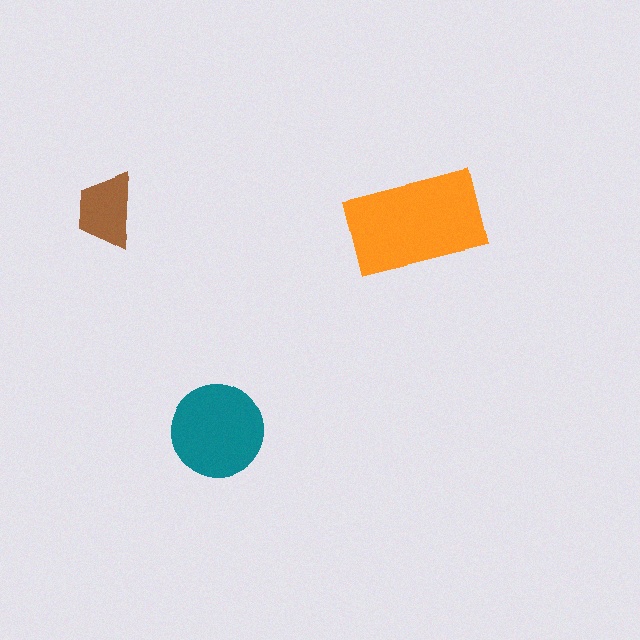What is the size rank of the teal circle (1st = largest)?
2nd.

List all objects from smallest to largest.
The brown trapezoid, the teal circle, the orange rectangle.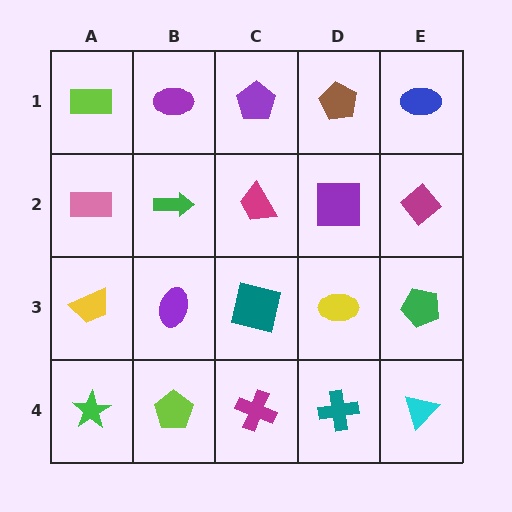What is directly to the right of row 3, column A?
A purple ellipse.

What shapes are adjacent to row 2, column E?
A blue ellipse (row 1, column E), a green pentagon (row 3, column E), a purple square (row 2, column D).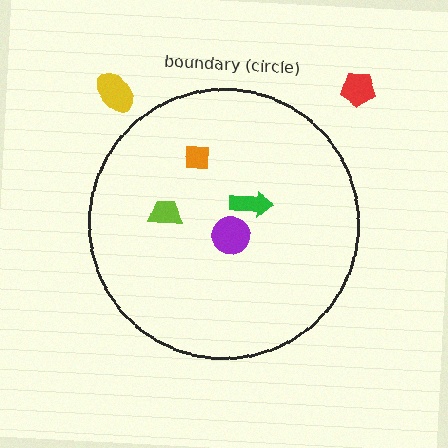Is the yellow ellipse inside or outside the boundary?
Outside.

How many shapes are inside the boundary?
4 inside, 2 outside.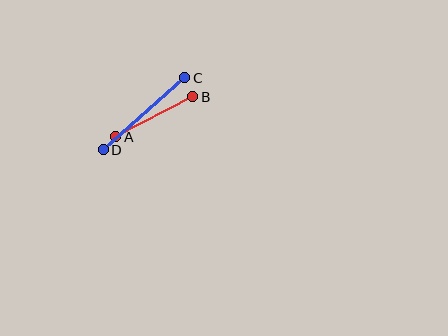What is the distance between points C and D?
The distance is approximately 109 pixels.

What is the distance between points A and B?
The distance is approximately 87 pixels.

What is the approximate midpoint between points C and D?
The midpoint is at approximately (144, 114) pixels.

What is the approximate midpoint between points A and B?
The midpoint is at approximately (154, 117) pixels.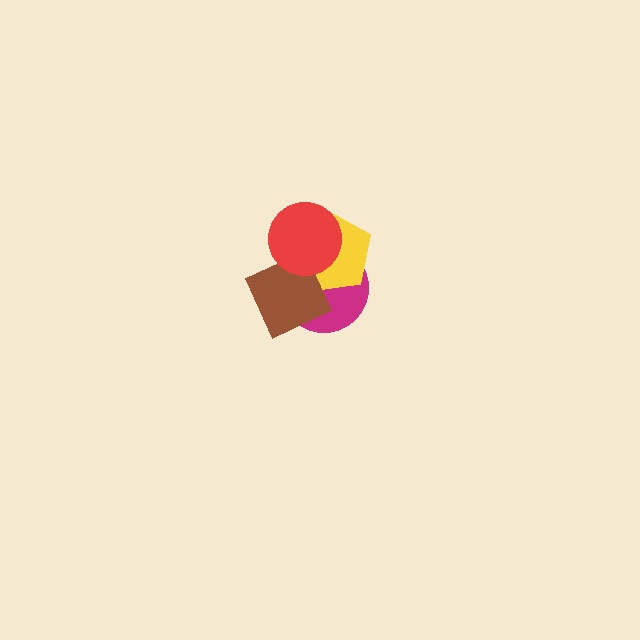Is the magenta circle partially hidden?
Yes, it is partially covered by another shape.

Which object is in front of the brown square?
The red circle is in front of the brown square.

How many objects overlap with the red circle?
3 objects overlap with the red circle.